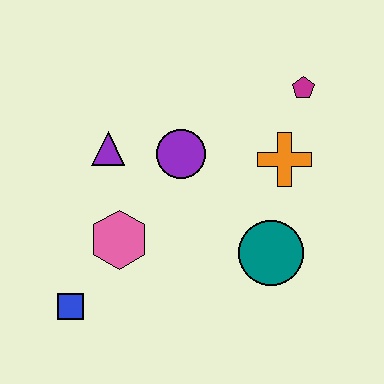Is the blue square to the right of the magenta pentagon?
No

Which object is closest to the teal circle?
The orange cross is closest to the teal circle.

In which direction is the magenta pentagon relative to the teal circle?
The magenta pentagon is above the teal circle.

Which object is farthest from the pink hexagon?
The magenta pentagon is farthest from the pink hexagon.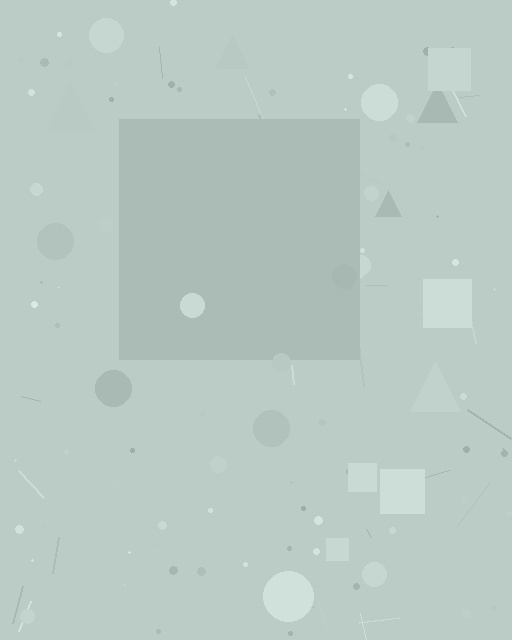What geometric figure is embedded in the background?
A square is embedded in the background.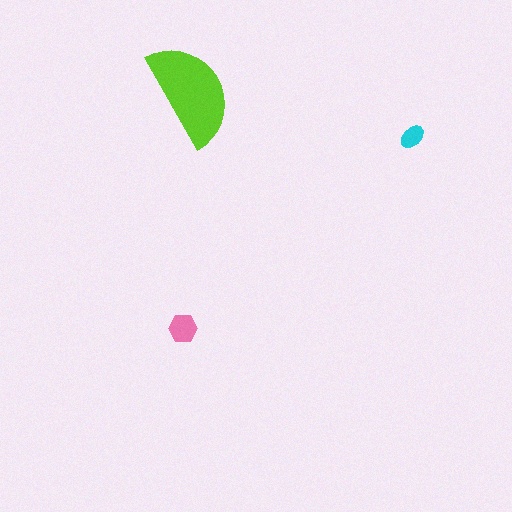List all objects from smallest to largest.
The cyan ellipse, the pink hexagon, the lime semicircle.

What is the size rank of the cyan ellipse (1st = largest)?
3rd.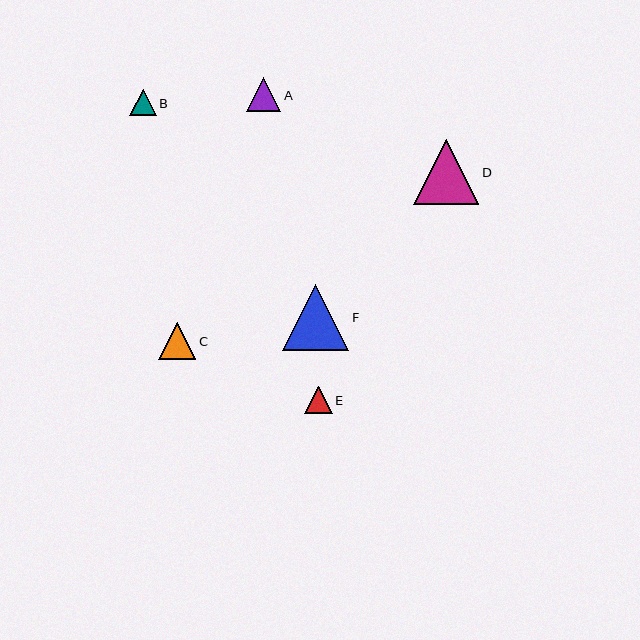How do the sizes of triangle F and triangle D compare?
Triangle F and triangle D are approximately the same size.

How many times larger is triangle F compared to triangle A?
Triangle F is approximately 2.0 times the size of triangle A.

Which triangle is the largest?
Triangle F is the largest with a size of approximately 66 pixels.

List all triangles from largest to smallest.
From largest to smallest: F, D, C, A, E, B.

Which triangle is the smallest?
Triangle B is the smallest with a size of approximately 26 pixels.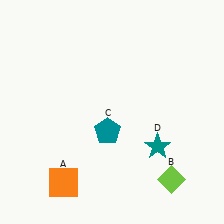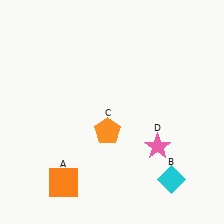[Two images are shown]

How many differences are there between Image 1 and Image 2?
There are 3 differences between the two images.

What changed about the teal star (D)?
In Image 1, D is teal. In Image 2, it changed to pink.